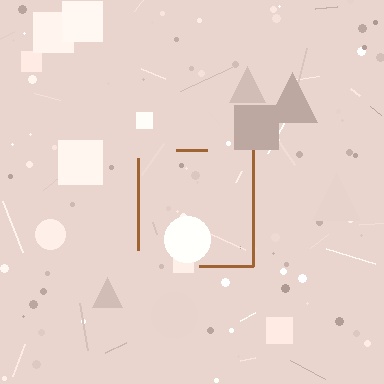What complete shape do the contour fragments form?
The contour fragments form a square.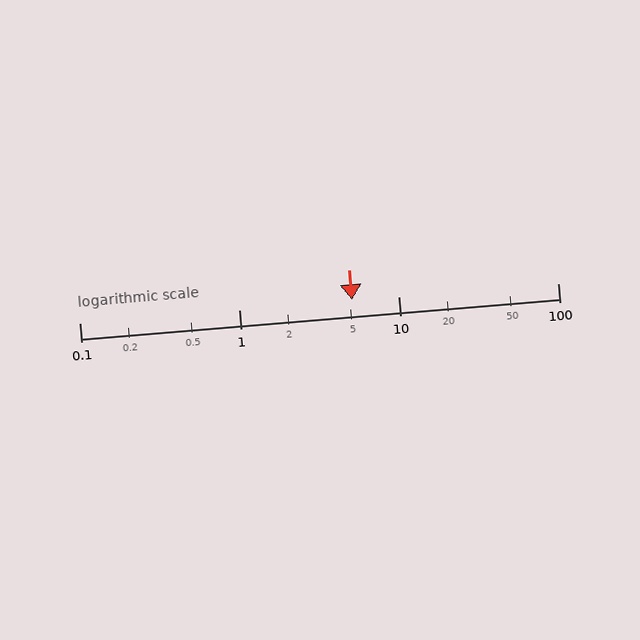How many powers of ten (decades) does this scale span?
The scale spans 3 decades, from 0.1 to 100.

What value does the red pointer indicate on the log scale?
The pointer indicates approximately 5.1.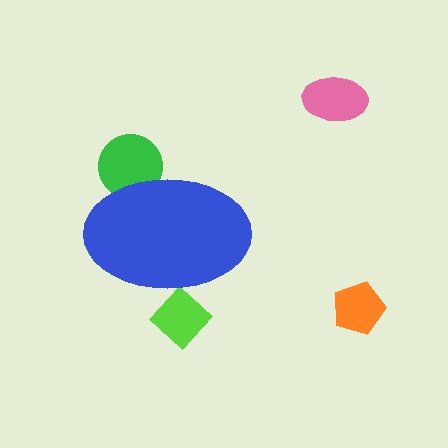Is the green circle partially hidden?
Yes, the green circle is partially hidden behind the blue ellipse.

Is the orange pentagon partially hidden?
No, the orange pentagon is fully visible.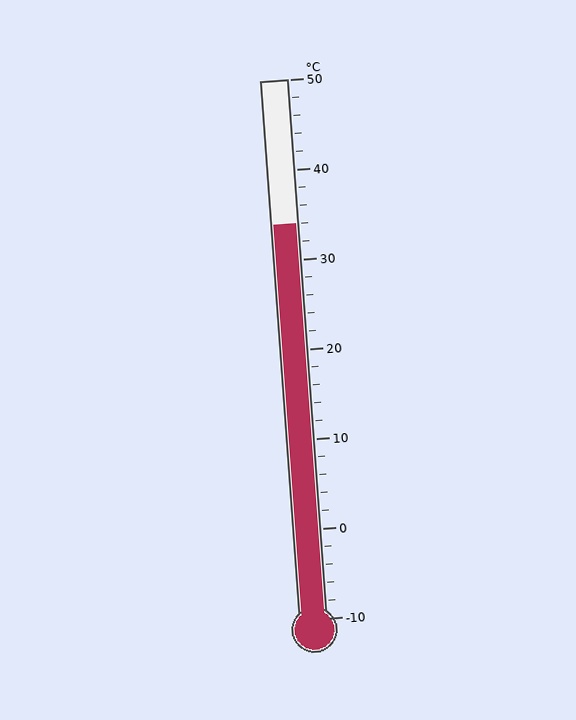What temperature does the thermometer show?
The thermometer shows approximately 34°C.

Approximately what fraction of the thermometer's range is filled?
The thermometer is filled to approximately 75% of its range.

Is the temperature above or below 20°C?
The temperature is above 20°C.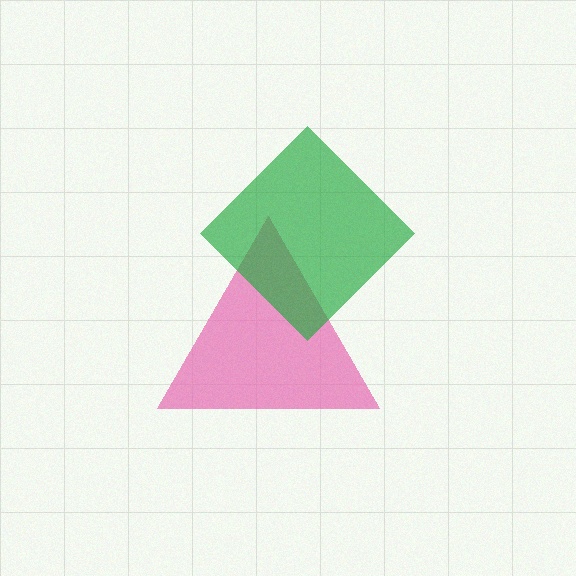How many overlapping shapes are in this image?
There are 2 overlapping shapes in the image.